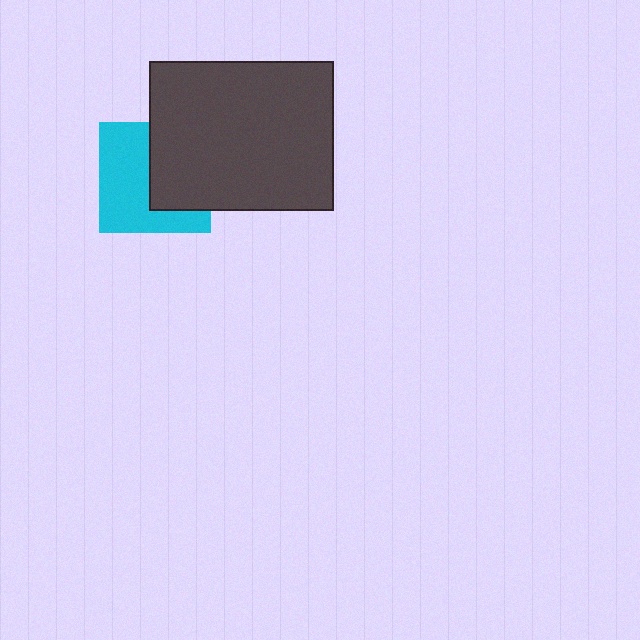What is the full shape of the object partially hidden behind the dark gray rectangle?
The partially hidden object is a cyan square.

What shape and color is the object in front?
The object in front is a dark gray rectangle.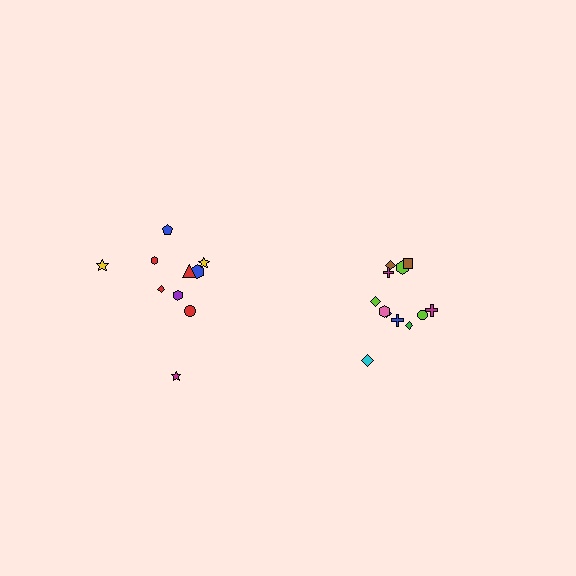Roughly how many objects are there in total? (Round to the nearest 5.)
Roughly 20 objects in total.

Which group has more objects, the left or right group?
The right group.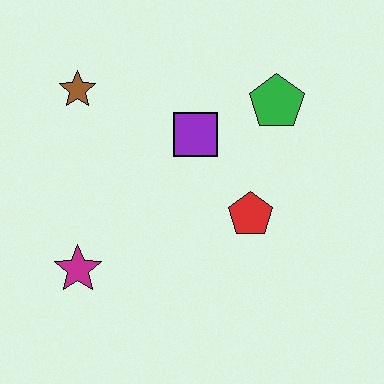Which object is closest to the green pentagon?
The purple square is closest to the green pentagon.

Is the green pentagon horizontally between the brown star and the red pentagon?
No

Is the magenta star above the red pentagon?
No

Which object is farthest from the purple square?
The magenta star is farthest from the purple square.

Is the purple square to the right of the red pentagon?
No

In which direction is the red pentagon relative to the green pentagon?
The red pentagon is below the green pentagon.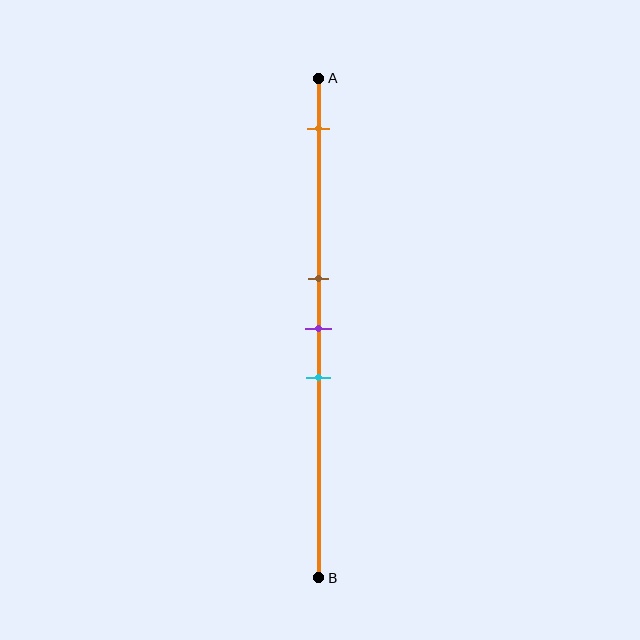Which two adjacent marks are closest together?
The brown and purple marks are the closest adjacent pair.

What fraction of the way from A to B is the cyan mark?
The cyan mark is approximately 60% (0.6) of the way from A to B.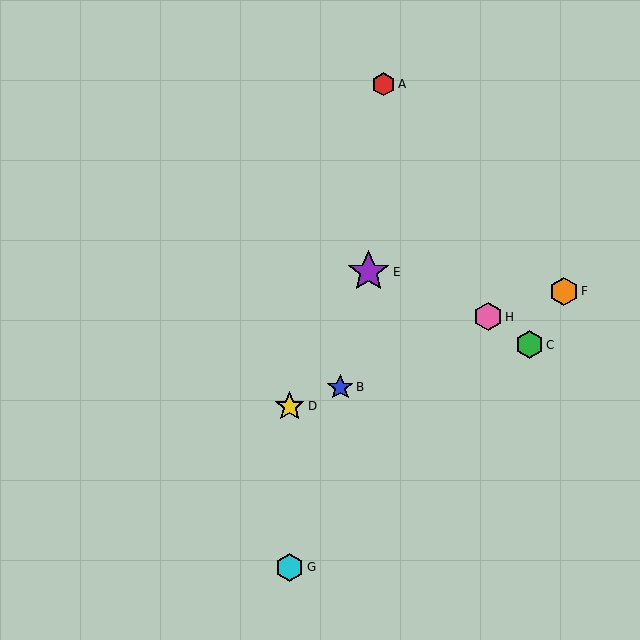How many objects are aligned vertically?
2 objects (D, G) are aligned vertically.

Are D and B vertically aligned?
No, D is at x≈290 and B is at x≈340.